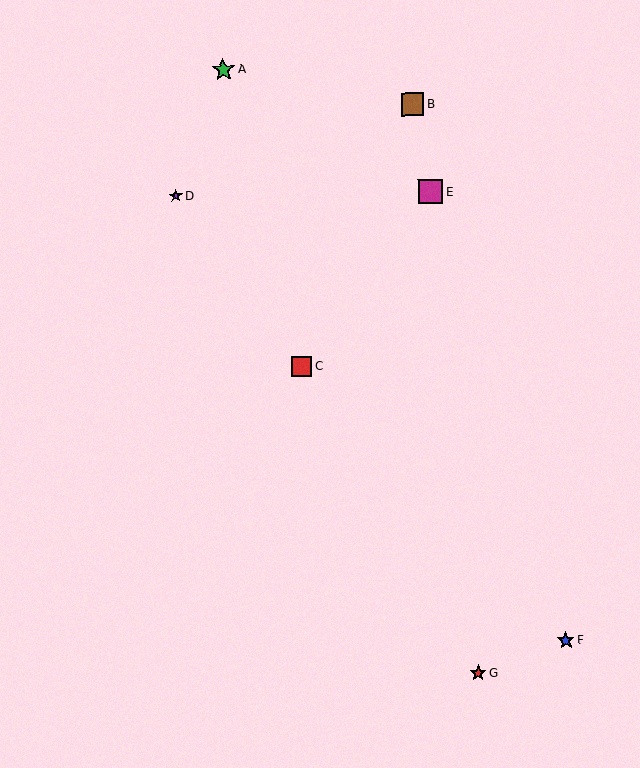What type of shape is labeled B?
Shape B is a brown square.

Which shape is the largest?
The magenta square (labeled E) is the largest.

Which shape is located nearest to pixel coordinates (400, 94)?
The brown square (labeled B) at (413, 104) is nearest to that location.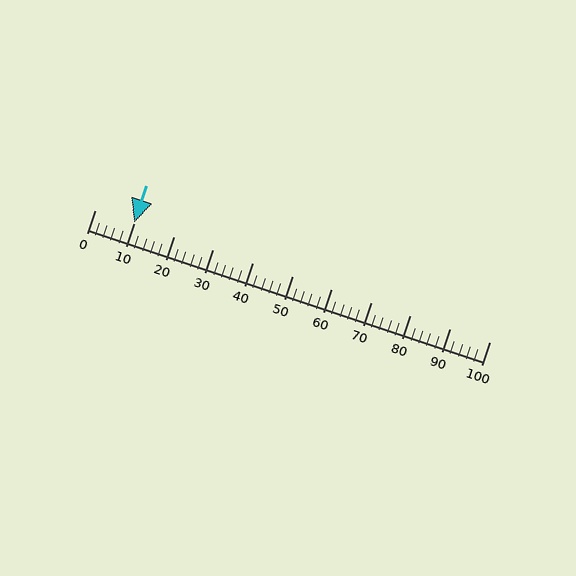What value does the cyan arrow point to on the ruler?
The cyan arrow points to approximately 10.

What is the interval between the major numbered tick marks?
The major tick marks are spaced 10 units apart.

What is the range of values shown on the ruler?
The ruler shows values from 0 to 100.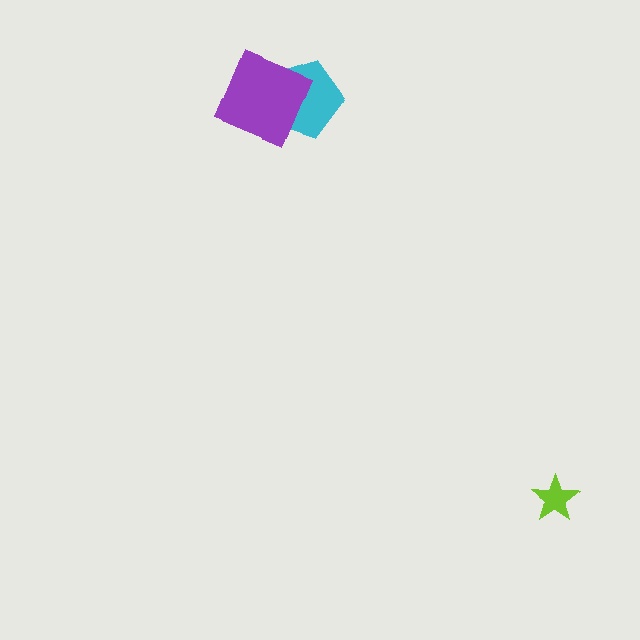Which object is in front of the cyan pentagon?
The purple square is in front of the cyan pentagon.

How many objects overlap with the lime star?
0 objects overlap with the lime star.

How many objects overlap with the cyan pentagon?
1 object overlaps with the cyan pentagon.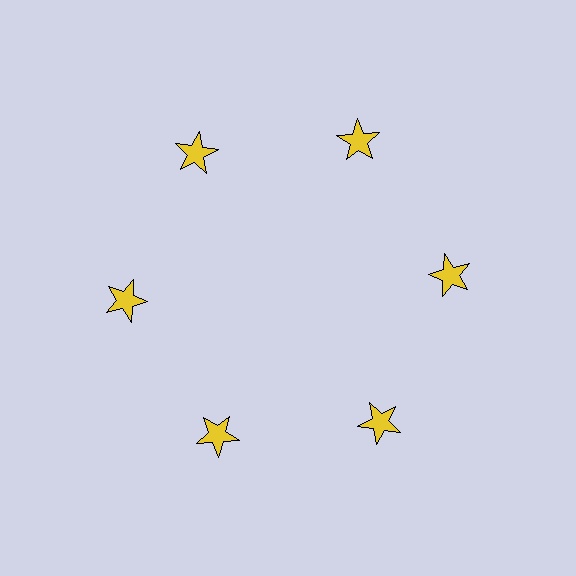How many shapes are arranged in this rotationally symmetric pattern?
There are 6 shapes, arranged in 6 groups of 1.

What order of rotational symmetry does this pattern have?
This pattern has 6-fold rotational symmetry.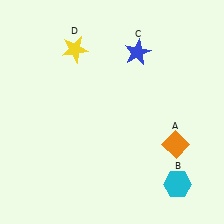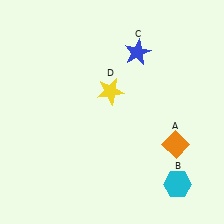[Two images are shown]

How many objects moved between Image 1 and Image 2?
1 object moved between the two images.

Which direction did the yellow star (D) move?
The yellow star (D) moved down.